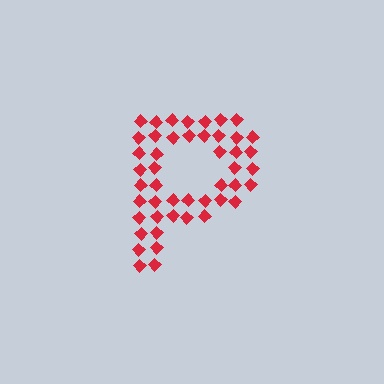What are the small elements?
The small elements are diamonds.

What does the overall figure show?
The overall figure shows the letter P.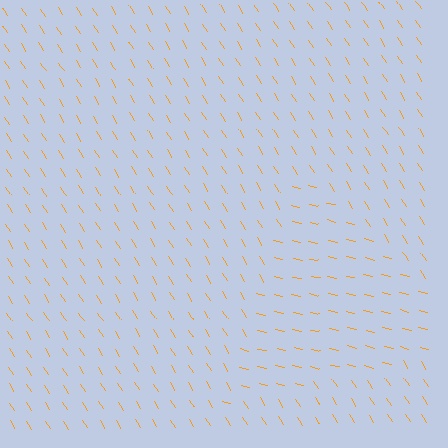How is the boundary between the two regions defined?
The boundary is defined purely by a change in line orientation (approximately 45 degrees difference). All lines are the same color and thickness.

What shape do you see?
I see a triangle.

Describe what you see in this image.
The image is filled with small orange line segments. A triangle region in the image has lines oriented differently from the surrounding lines, creating a visible texture boundary.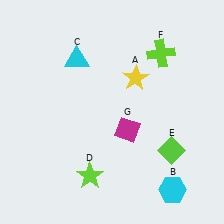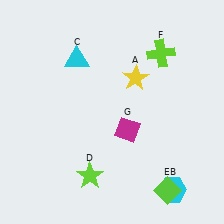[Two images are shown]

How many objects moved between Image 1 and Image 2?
1 object moved between the two images.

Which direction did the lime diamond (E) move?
The lime diamond (E) moved down.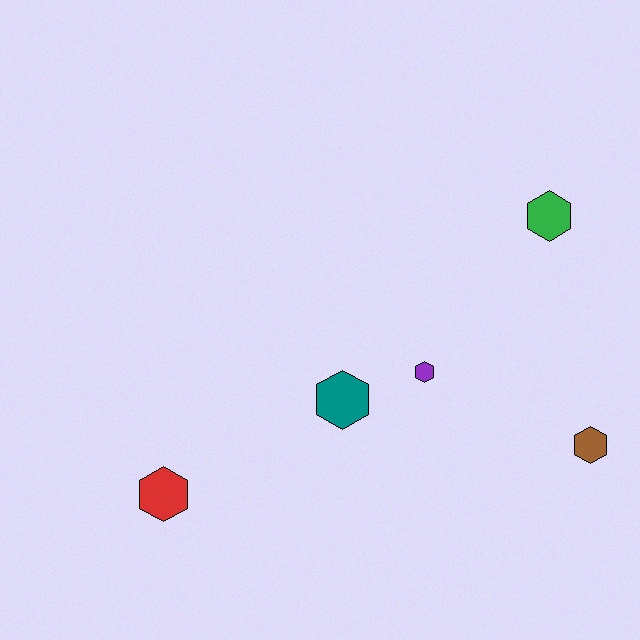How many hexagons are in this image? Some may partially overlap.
There are 5 hexagons.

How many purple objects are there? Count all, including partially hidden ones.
There is 1 purple object.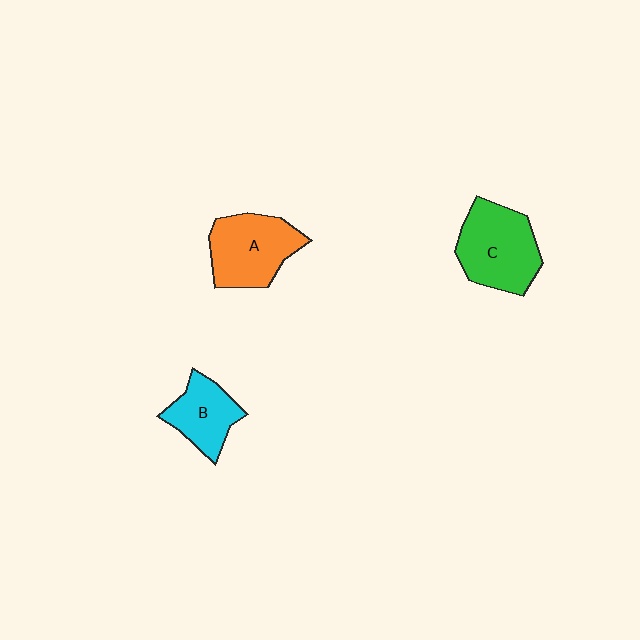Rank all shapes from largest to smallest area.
From largest to smallest: C (green), A (orange), B (cyan).